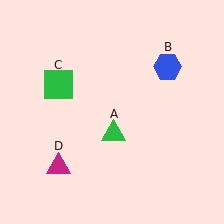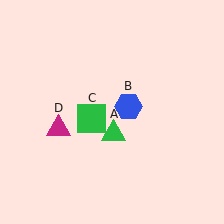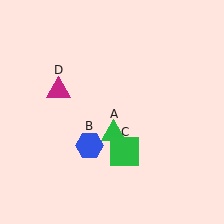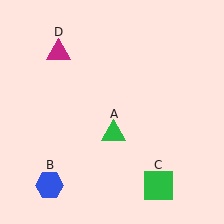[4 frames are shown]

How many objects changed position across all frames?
3 objects changed position: blue hexagon (object B), green square (object C), magenta triangle (object D).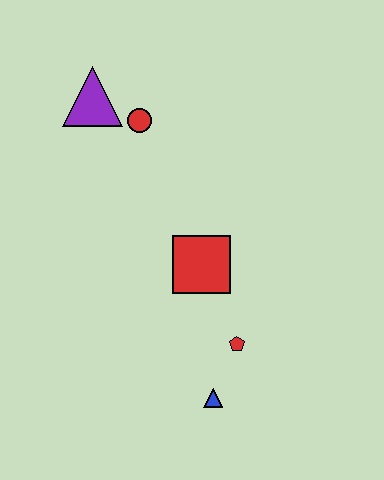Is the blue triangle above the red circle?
No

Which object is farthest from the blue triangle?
The purple triangle is farthest from the blue triangle.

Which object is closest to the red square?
The red pentagon is closest to the red square.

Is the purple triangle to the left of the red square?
Yes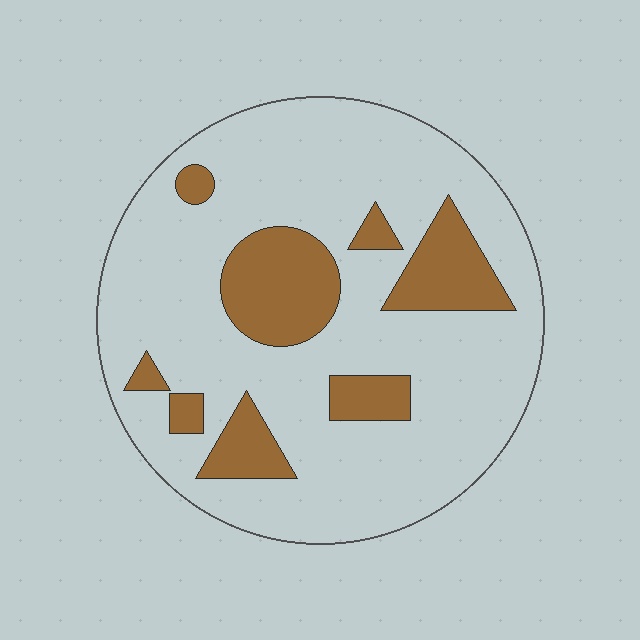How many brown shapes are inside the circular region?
8.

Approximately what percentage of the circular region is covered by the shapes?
Approximately 20%.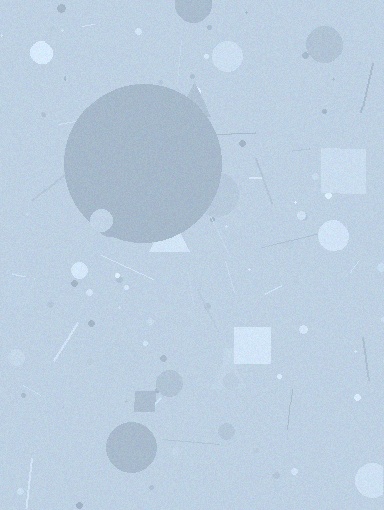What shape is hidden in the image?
A circle is hidden in the image.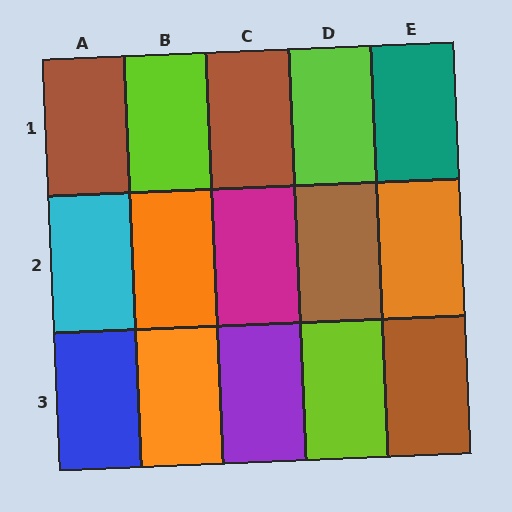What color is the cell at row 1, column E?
Teal.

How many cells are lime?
3 cells are lime.